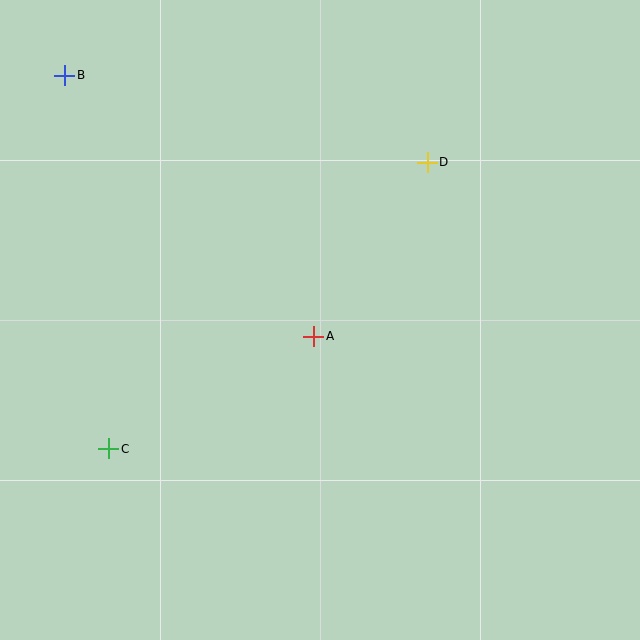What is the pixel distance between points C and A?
The distance between C and A is 234 pixels.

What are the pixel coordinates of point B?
Point B is at (65, 75).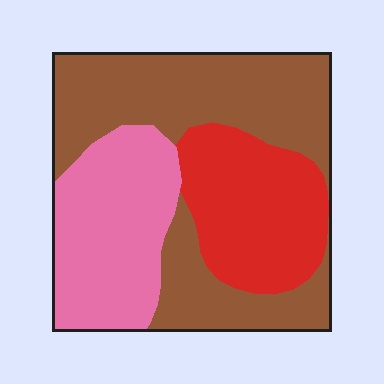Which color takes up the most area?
Brown, at roughly 45%.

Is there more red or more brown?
Brown.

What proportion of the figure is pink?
Pink takes up between a quarter and a half of the figure.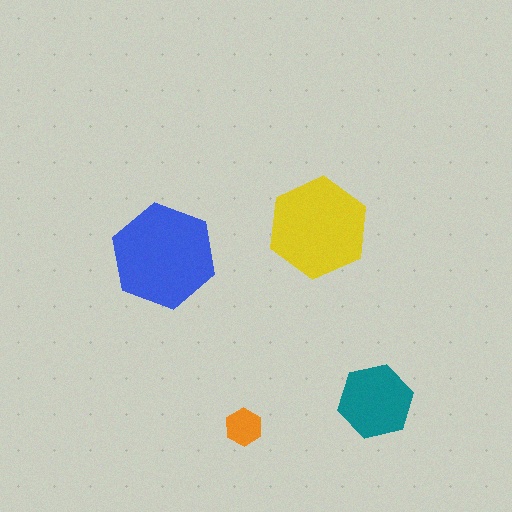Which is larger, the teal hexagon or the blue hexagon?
The blue one.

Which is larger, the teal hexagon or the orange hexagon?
The teal one.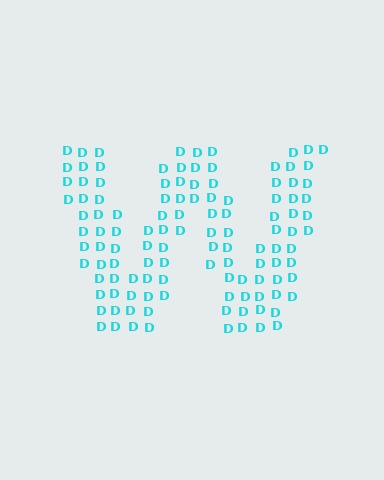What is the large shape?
The large shape is the letter W.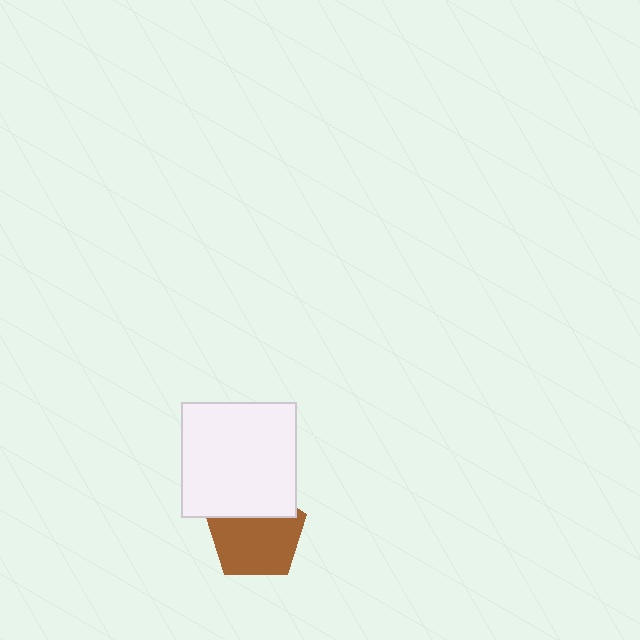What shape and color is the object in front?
The object in front is a white square.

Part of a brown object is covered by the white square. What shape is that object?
It is a pentagon.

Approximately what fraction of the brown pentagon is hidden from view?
Roughly 30% of the brown pentagon is hidden behind the white square.